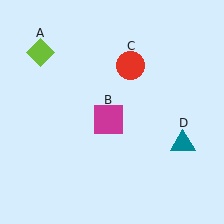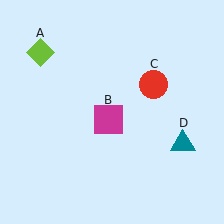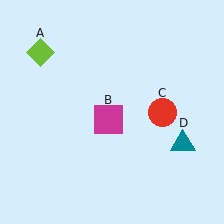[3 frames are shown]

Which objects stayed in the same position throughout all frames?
Lime diamond (object A) and magenta square (object B) and teal triangle (object D) remained stationary.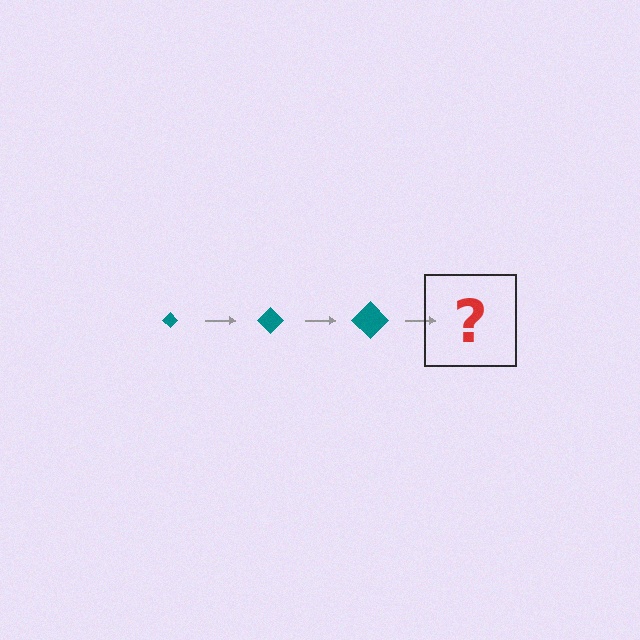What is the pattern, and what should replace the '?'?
The pattern is that the diamond gets progressively larger each step. The '?' should be a teal diamond, larger than the previous one.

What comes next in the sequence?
The next element should be a teal diamond, larger than the previous one.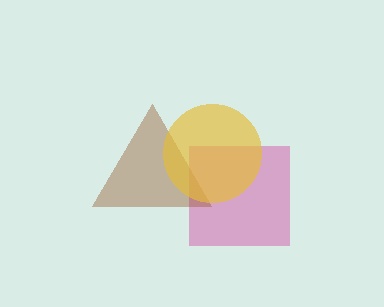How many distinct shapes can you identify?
There are 3 distinct shapes: a magenta square, a brown triangle, a yellow circle.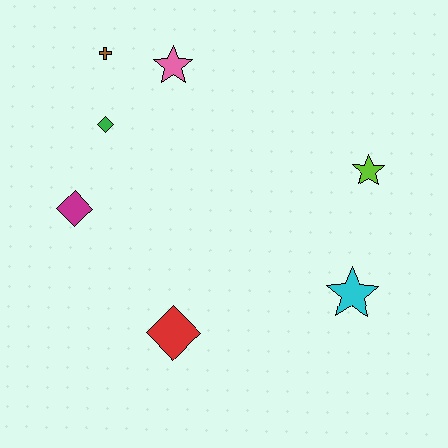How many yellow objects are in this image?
There are no yellow objects.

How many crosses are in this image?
There is 1 cross.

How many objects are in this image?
There are 7 objects.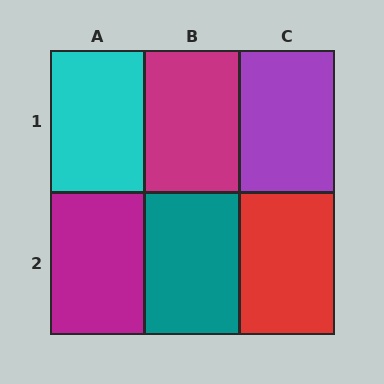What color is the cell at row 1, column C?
Purple.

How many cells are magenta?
2 cells are magenta.